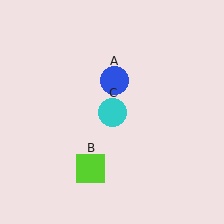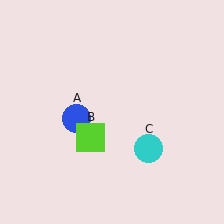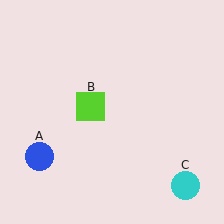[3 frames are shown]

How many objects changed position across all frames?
3 objects changed position: blue circle (object A), lime square (object B), cyan circle (object C).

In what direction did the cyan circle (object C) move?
The cyan circle (object C) moved down and to the right.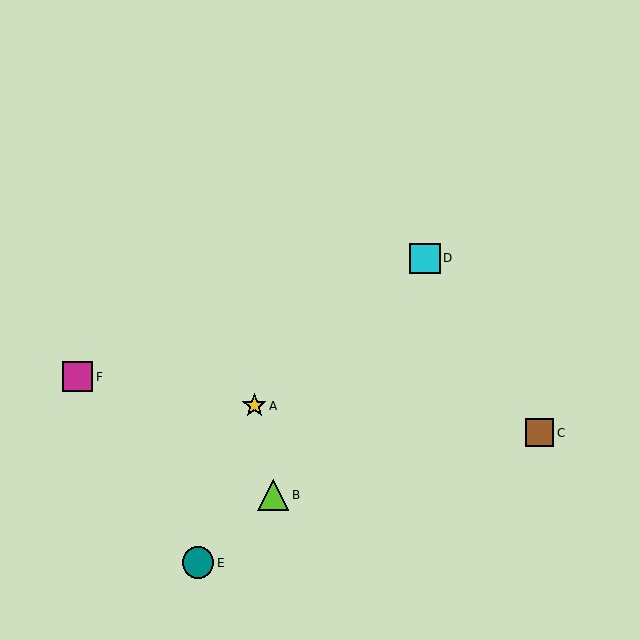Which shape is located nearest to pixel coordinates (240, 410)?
The yellow star (labeled A) at (254, 406) is nearest to that location.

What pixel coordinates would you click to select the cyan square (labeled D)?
Click at (425, 258) to select the cyan square D.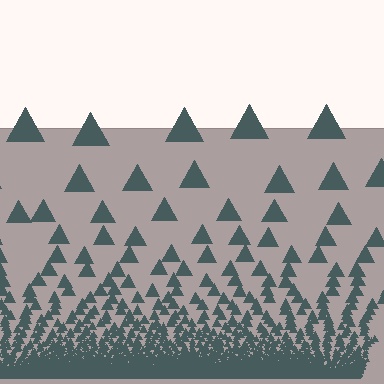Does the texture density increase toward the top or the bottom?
Density increases toward the bottom.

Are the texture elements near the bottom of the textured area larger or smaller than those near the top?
Smaller. The gradient is inverted — elements near the bottom are smaller and denser.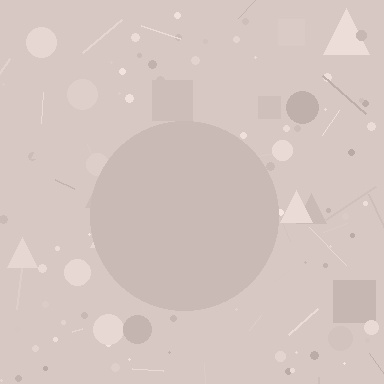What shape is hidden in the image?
A circle is hidden in the image.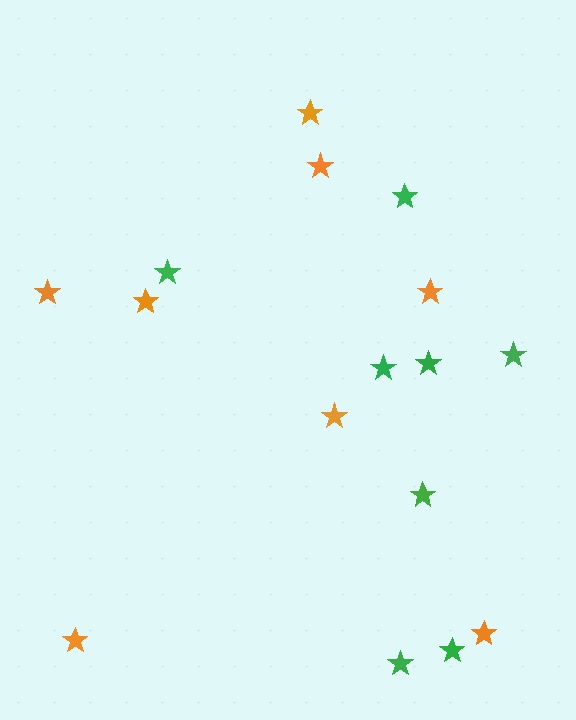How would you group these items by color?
There are 2 groups: one group of orange stars (8) and one group of green stars (8).